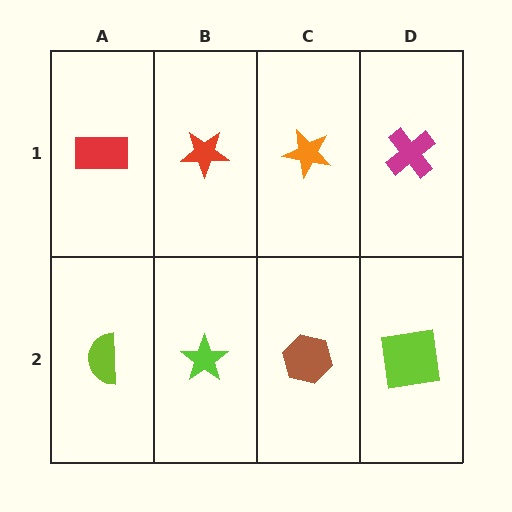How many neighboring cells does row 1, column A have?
2.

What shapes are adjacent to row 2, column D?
A magenta cross (row 1, column D), a brown hexagon (row 2, column C).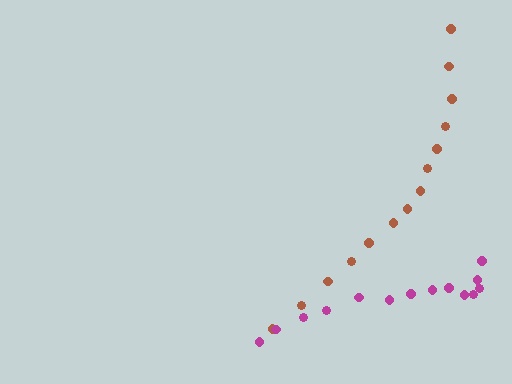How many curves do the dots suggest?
There are 2 distinct paths.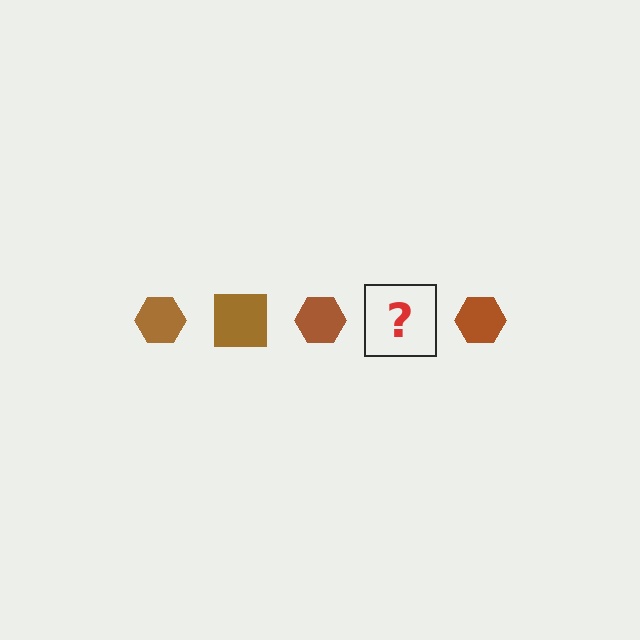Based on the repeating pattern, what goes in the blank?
The blank should be a brown square.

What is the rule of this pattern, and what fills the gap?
The rule is that the pattern cycles through hexagon, square shapes in brown. The gap should be filled with a brown square.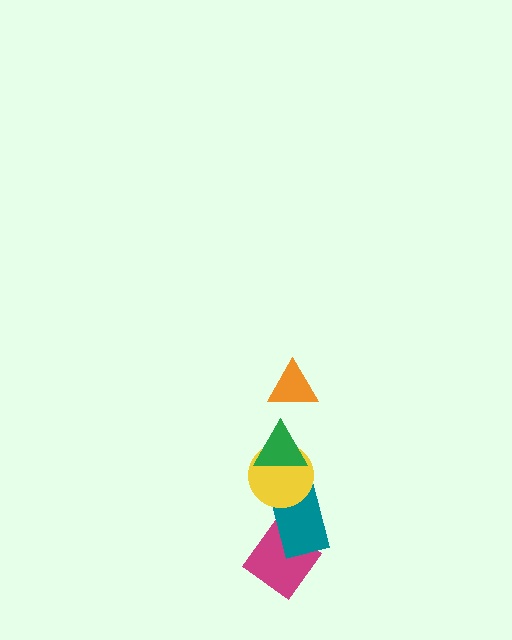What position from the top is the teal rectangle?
The teal rectangle is 4th from the top.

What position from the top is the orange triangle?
The orange triangle is 1st from the top.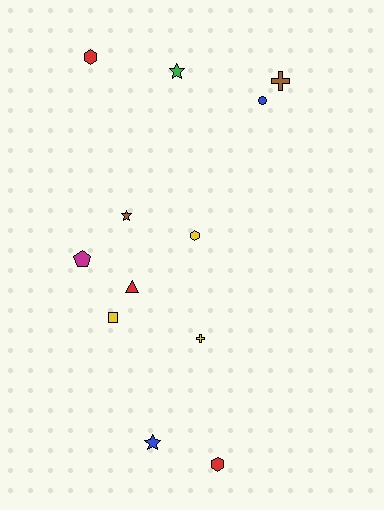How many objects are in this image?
There are 12 objects.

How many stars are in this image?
There are 3 stars.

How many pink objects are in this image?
There are no pink objects.